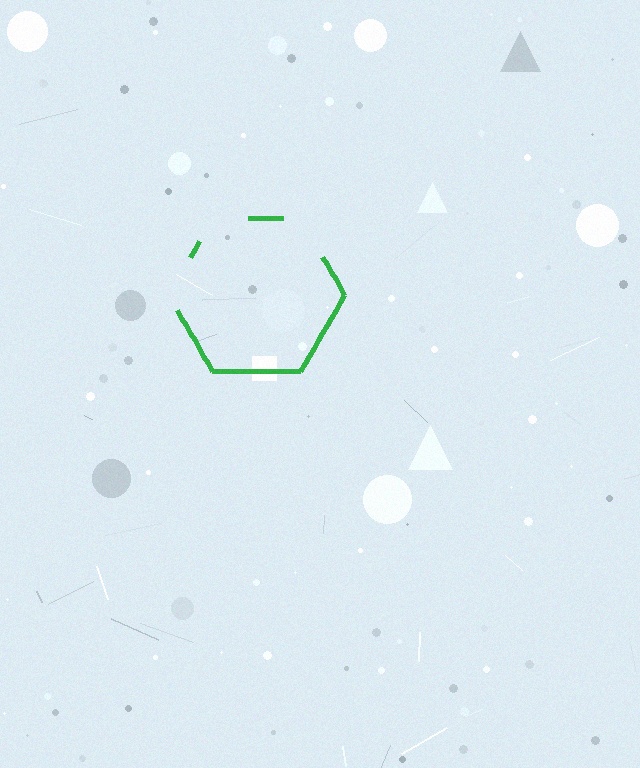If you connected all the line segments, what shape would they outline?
They would outline a hexagon.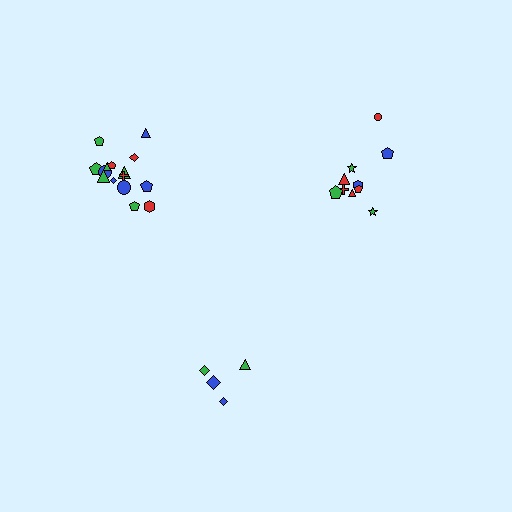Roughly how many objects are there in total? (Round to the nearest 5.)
Roughly 30 objects in total.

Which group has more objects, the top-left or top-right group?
The top-left group.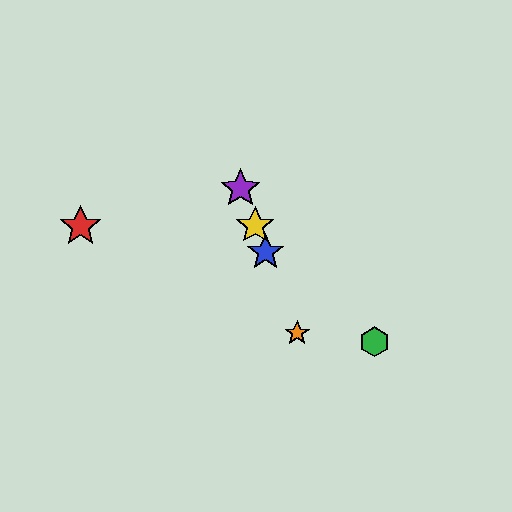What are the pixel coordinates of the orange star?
The orange star is at (297, 333).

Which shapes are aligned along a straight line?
The blue star, the yellow star, the purple star, the orange star are aligned along a straight line.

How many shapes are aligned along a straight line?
4 shapes (the blue star, the yellow star, the purple star, the orange star) are aligned along a straight line.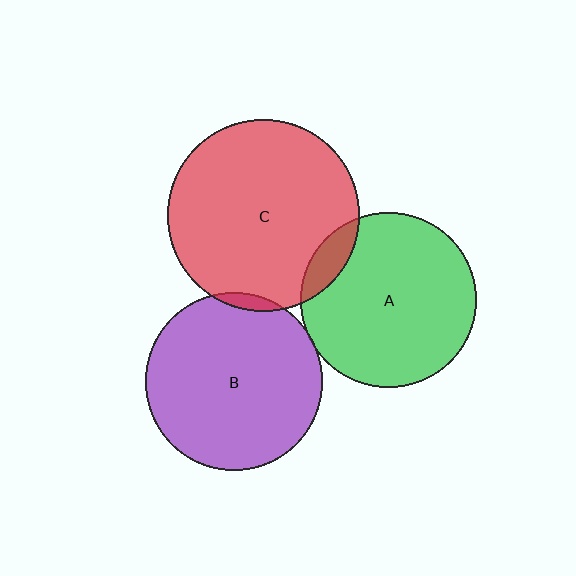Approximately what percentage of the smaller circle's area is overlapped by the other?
Approximately 10%.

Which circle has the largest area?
Circle C (red).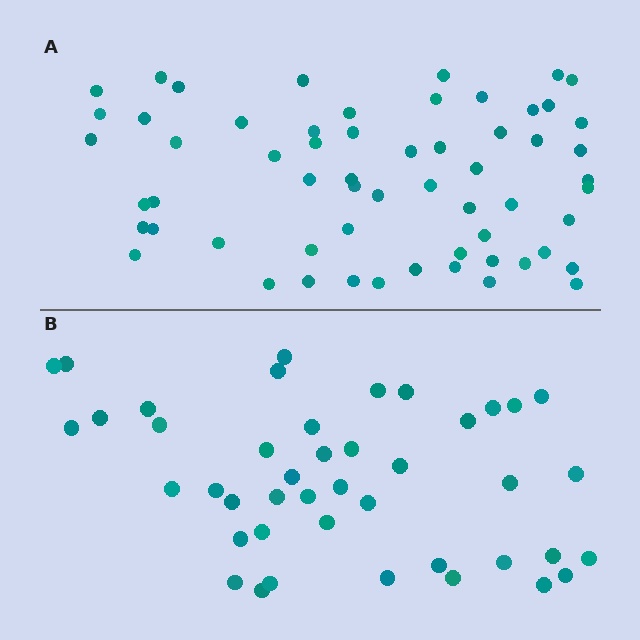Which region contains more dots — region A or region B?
Region A (the top region) has more dots.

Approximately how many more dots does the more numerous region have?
Region A has approximately 15 more dots than region B.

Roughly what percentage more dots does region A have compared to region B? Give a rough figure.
About 40% more.